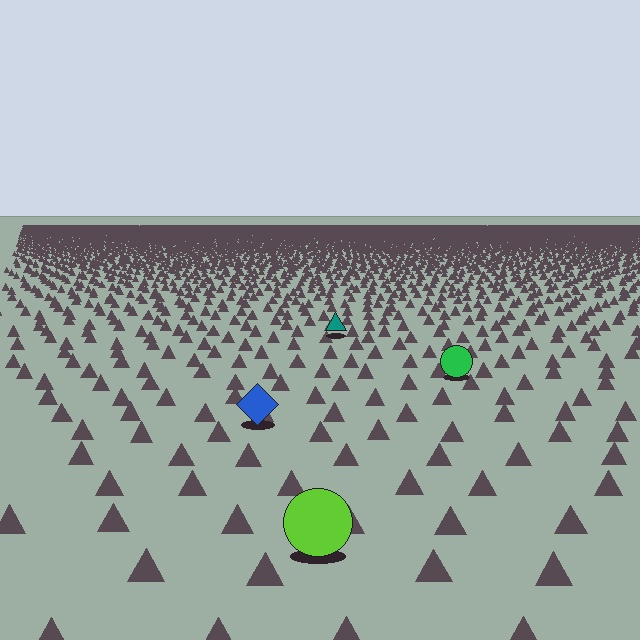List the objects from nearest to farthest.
From nearest to farthest: the lime circle, the blue diamond, the green circle, the teal triangle.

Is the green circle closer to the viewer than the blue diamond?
No. The blue diamond is closer — you can tell from the texture gradient: the ground texture is coarser near it.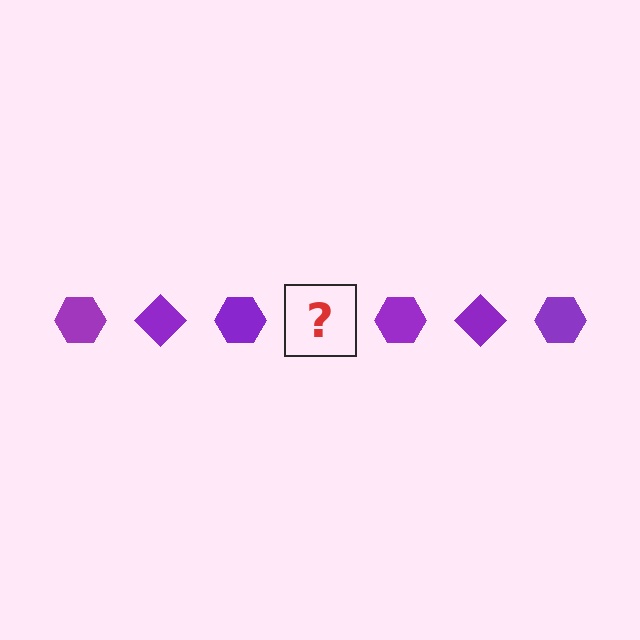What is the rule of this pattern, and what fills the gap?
The rule is that the pattern cycles through hexagon, diamond shapes in purple. The gap should be filled with a purple diamond.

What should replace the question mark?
The question mark should be replaced with a purple diamond.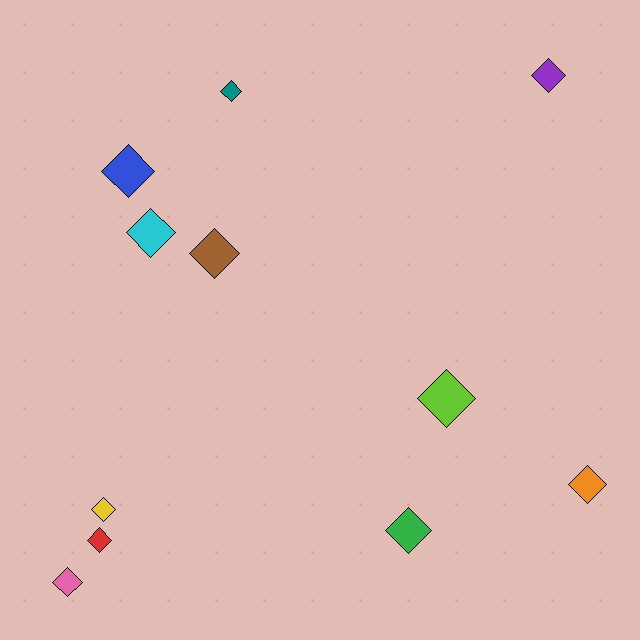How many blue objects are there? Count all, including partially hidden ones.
There is 1 blue object.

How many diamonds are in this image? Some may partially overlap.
There are 11 diamonds.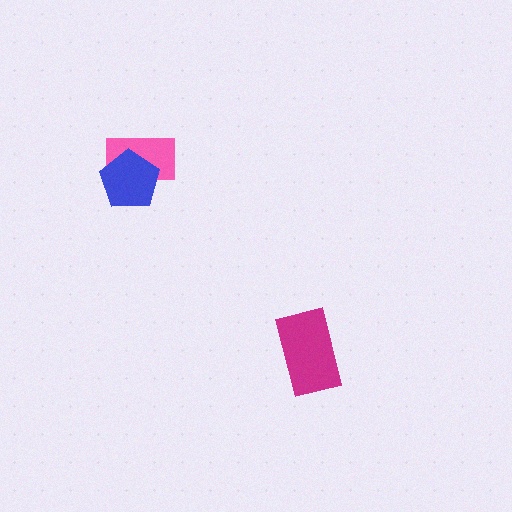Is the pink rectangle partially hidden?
Yes, it is partially covered by another shape.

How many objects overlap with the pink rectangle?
1 object overlaps with the pink rectangle.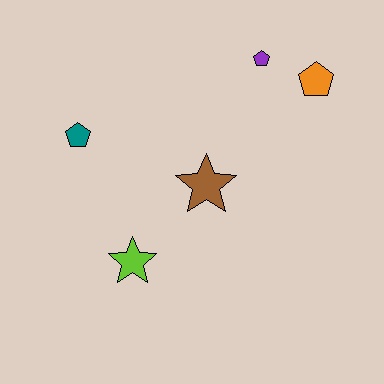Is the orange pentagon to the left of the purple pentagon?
No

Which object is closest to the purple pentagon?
The orange pentagon is closest to the purple pentagon.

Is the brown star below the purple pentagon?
Yes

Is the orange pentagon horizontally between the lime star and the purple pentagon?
No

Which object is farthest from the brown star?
The orange pentagon is farthest from the brown star.